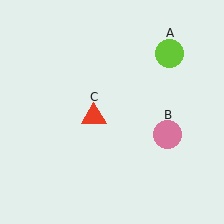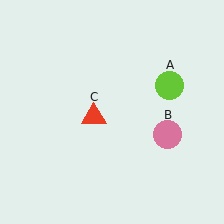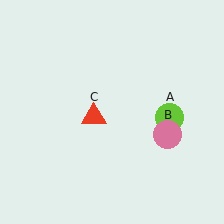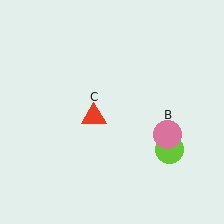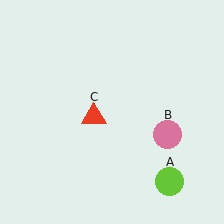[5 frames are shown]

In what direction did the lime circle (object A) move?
The lime circle (object A) moved down.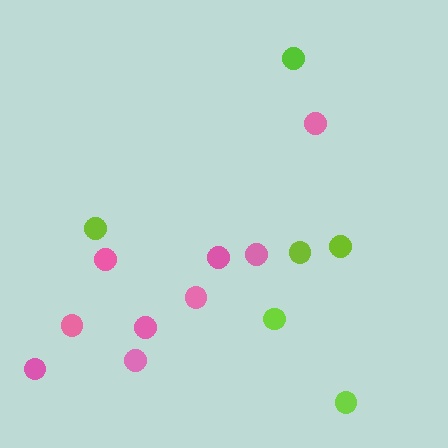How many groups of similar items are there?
There are 2 groups: one group of lime circles (6) and one group of pink circles (9).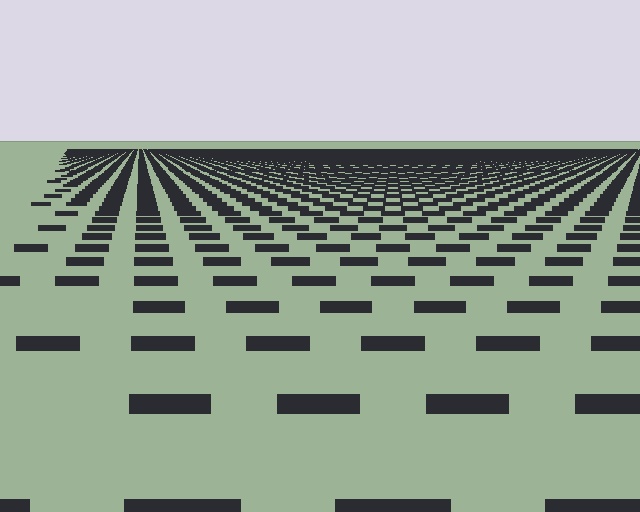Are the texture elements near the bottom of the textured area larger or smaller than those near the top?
Larger. Near the bottom, elements are closer to the viewer and appear at a bigger on-screen size.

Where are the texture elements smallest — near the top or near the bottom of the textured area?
Near the top.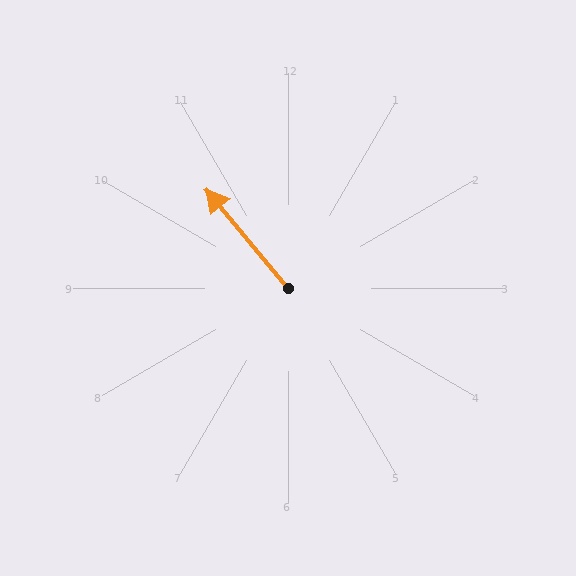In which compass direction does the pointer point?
Northwest.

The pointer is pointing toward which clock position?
Roughly 11 o'clock.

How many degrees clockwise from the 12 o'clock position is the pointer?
Approximately 320 degrees.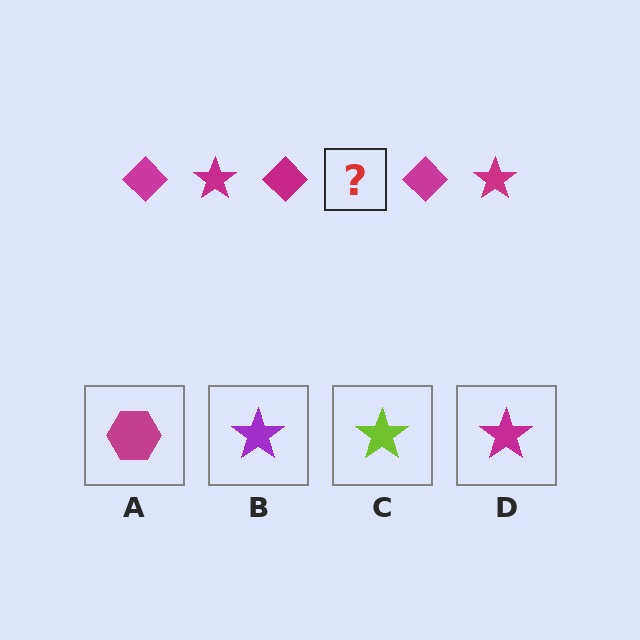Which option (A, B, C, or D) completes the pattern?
D.